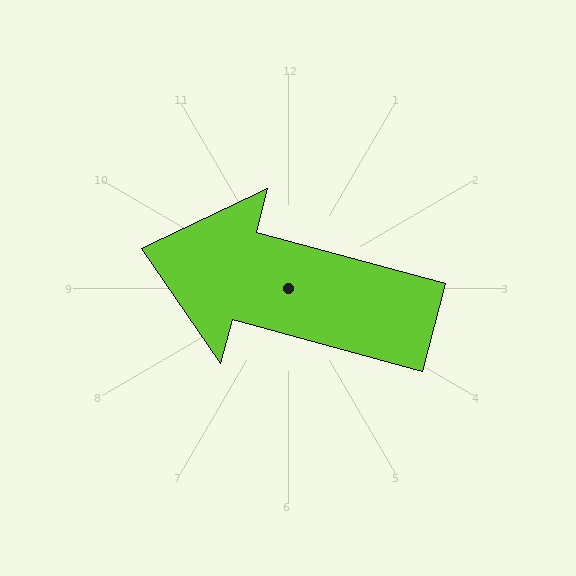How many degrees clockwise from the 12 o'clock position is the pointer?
Approximately 285 degrees.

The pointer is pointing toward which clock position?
Roughly 10 o'clock.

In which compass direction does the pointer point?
West.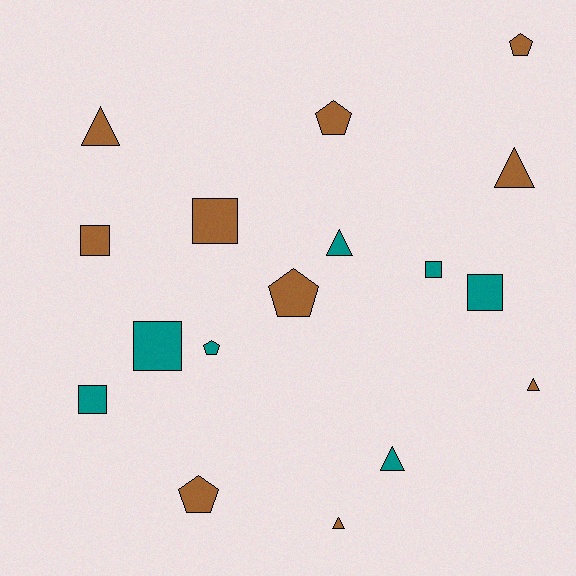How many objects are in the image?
There are 17 objects.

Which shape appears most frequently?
Square, with 6 objects.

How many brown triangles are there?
There are 4 brown triangles.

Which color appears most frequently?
Brown, with 10 objects.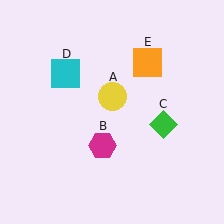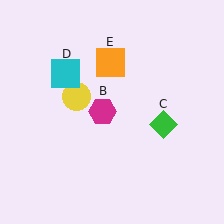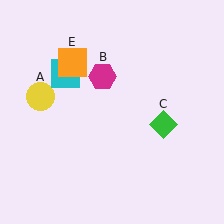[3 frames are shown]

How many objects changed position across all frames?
3 objects changed position: yellow circle (object A), magenta hexagon (object B), orange square (object E).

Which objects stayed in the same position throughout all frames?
Green diamond (object C) and cyan square (object D) remained stationary.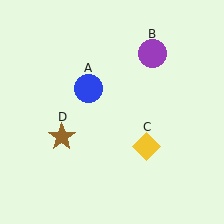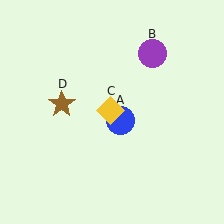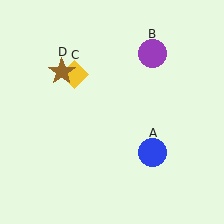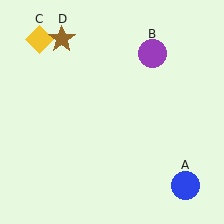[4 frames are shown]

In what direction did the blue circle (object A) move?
The blue circle (object A) moved down and to the right.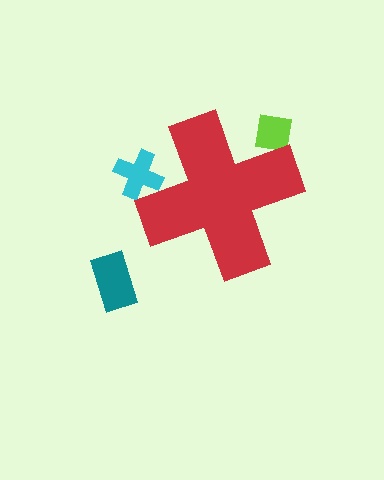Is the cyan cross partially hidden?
Yes, the cyan cross is partially hidden behind the red cross.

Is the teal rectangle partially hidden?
No, the teal rectangle is fully visible.